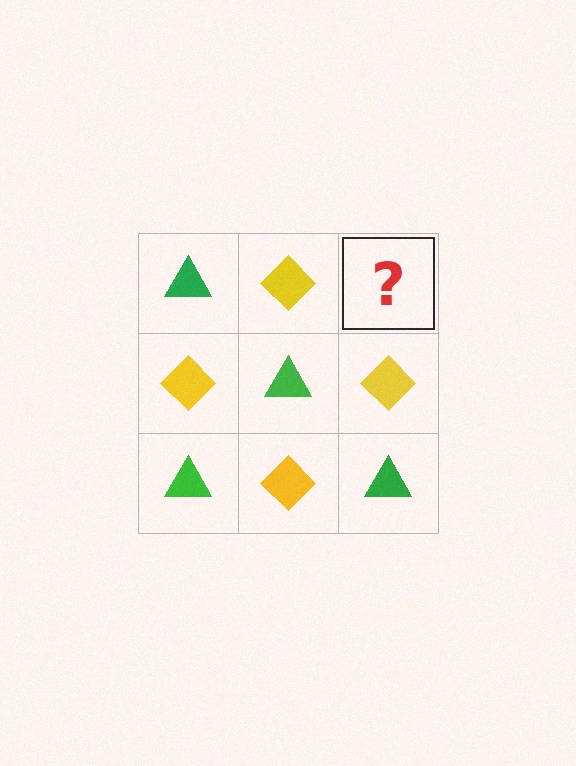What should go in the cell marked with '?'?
The missing cell should contain a green triangle.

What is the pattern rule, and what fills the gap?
The rule is that it alternates green triangle and yellow diamond in a checkerboard pattern. The gap should be filled with a green triangle.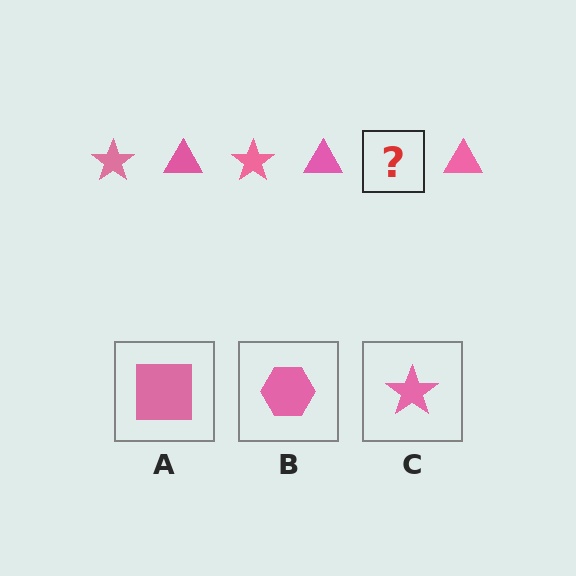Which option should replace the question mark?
Option C.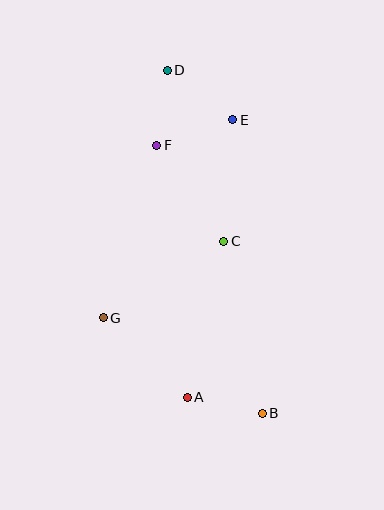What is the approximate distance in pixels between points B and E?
The distance between B and E is approximately 295 pixels.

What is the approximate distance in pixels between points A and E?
The distance between A and E is approximately 281 pixels.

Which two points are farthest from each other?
Points B and D are farthest from each other.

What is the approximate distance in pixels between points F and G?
The distance between F and G is approximately 180 pixels.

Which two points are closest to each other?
Points D and F are closest to each other.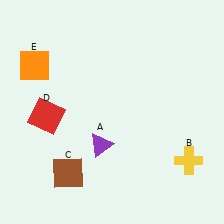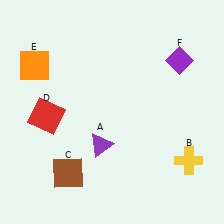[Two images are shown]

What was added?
A purple diamond (F) was added in Image 2.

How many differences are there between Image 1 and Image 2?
There is 1 difference between the two images.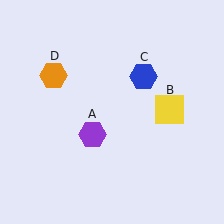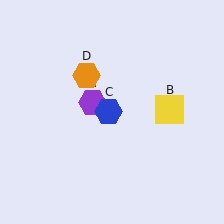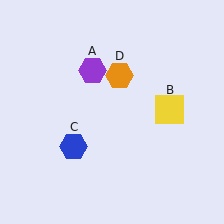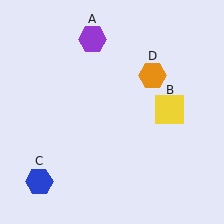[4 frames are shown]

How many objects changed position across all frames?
3 objects changed position: purple hexagon (object A), blue hexagon (object C), orange hexagon (object D).